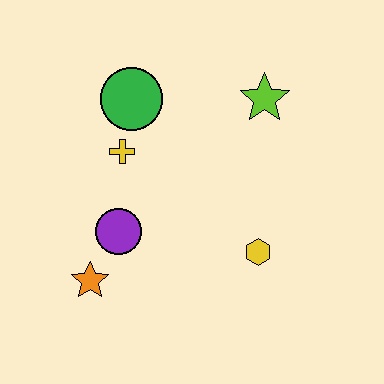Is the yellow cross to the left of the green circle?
Yes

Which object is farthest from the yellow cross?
The yellow hexagon is farthest from the yellow cross.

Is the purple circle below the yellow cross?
Yes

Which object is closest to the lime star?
The green circle is closest to the lime star.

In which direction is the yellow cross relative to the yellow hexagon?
The yellow cross is to the left of the yellow hexagon.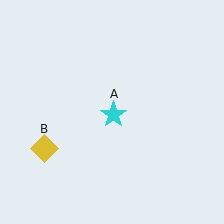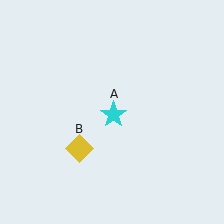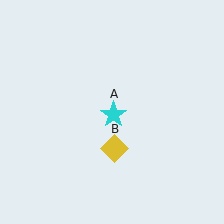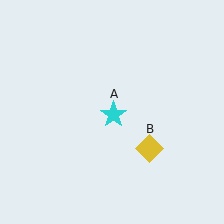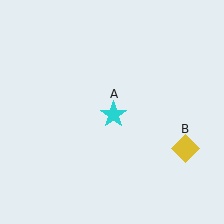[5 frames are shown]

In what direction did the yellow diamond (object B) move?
The yellow diamond (object B) moved right.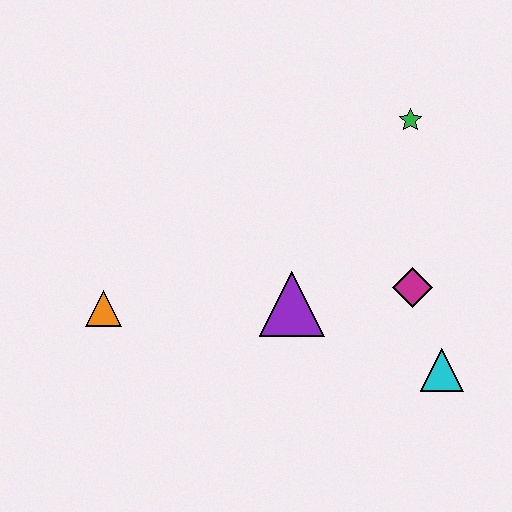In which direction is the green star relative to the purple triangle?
The green star is above the purple triangle.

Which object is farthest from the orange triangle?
The green star is farthest from the orange triangle.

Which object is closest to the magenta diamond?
The cyan triangle is closest to the magenta diamond.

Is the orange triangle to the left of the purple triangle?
Yes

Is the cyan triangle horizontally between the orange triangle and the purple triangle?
No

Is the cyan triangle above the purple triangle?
No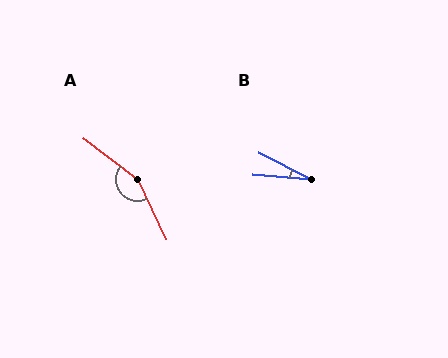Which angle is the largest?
A, at approximately 152 degrees.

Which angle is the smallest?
B, at approximately 22 degrees.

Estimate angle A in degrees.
Approximately 152 degrees.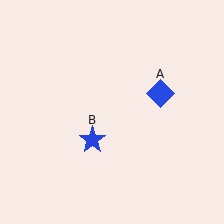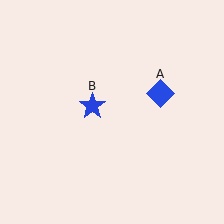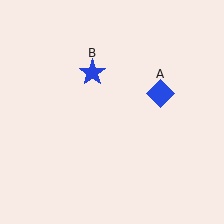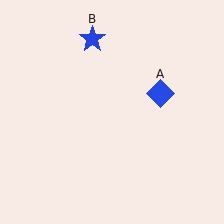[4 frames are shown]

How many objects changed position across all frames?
1 object changed position: blue star (object B).